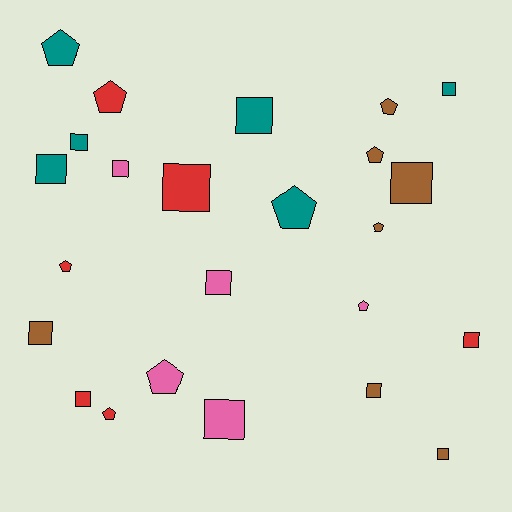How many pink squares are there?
There are 3 pink squares.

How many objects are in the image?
There are 24 objects.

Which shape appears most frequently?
Square, with 14 objects.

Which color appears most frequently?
Brown, with 7 objects.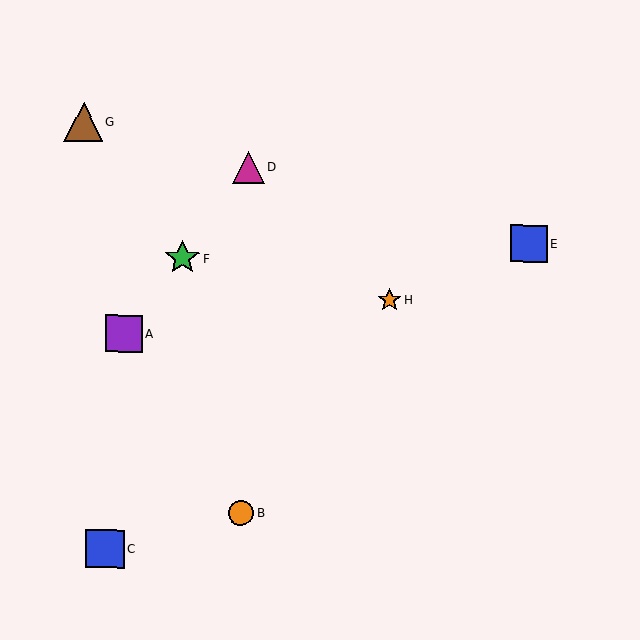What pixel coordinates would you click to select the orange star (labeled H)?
Click at (390, 300) to select the orange star H.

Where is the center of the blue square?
The center of the blue square is at (105, 549).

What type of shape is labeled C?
Shape C is a blue square.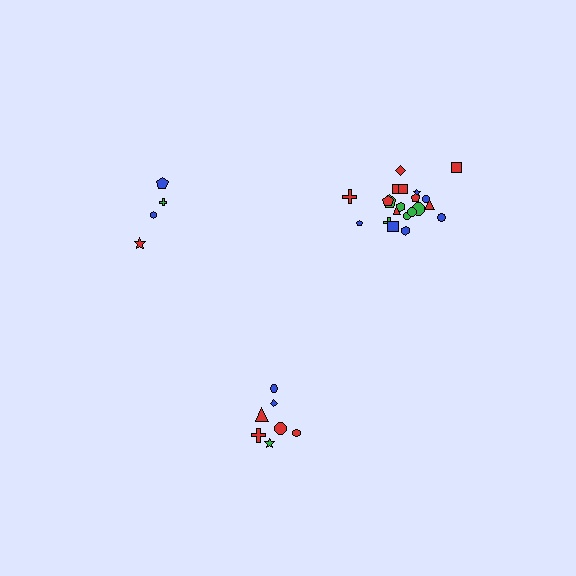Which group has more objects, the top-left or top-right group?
The top-right group.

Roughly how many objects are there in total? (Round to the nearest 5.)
Roughly 35 objects in total.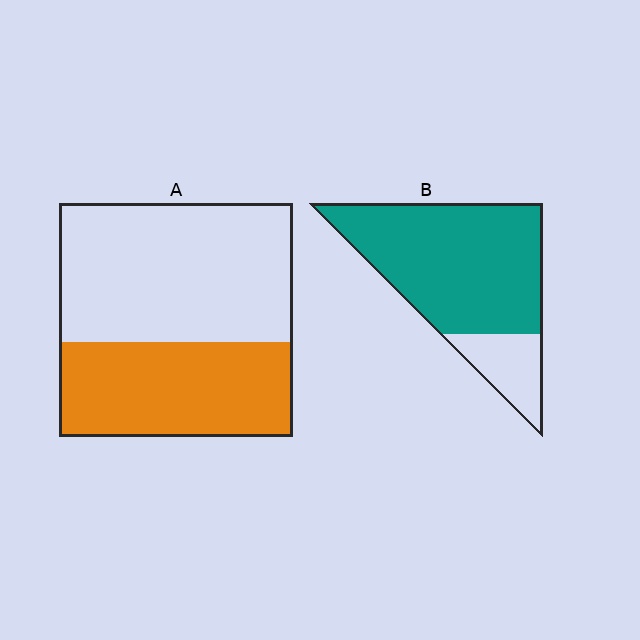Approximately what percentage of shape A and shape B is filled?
A is approximately 40% and B is approximately 80%.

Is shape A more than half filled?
No.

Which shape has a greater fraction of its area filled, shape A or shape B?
Shape B.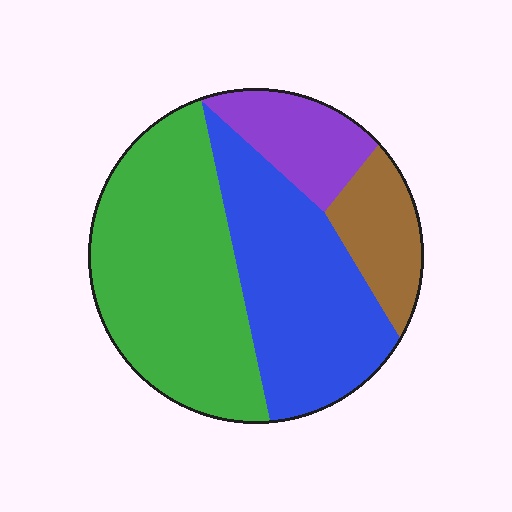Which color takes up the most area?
Green, at roughly 40%.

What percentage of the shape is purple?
Purple covers 13% of the shape.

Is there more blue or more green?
Green.